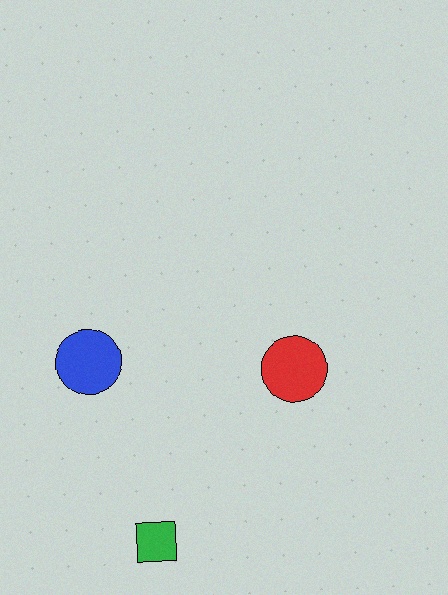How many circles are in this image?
There are 2 circles.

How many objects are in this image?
There are 3 objects.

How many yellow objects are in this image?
There are no yellow objects.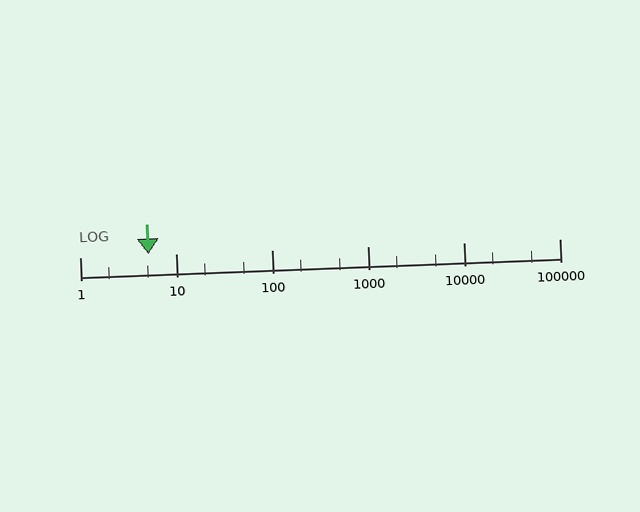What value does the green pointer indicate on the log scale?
The pointer indicates approximately 5.2.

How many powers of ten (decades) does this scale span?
The scale spans 5 decades, from 1 to 100000.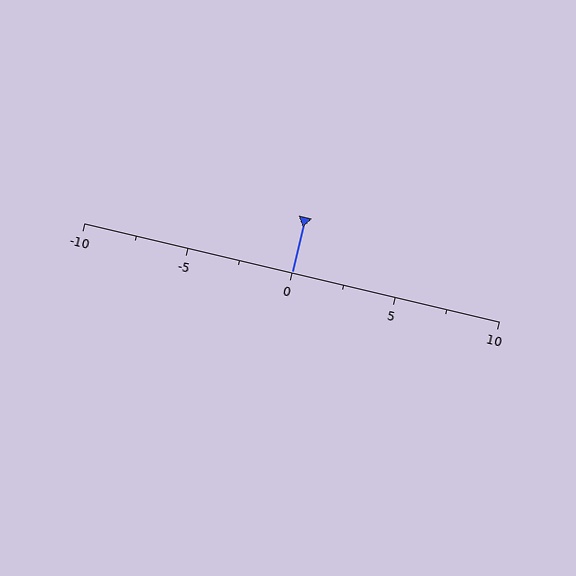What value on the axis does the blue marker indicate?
The marker indicates approximately 0.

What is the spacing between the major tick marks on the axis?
The major ticks are spaced 5 apart.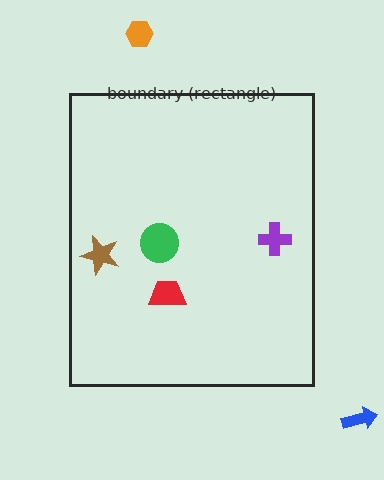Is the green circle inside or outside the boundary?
Inside.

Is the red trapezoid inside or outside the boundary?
Inside.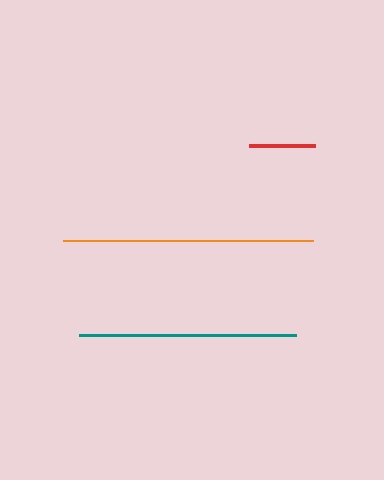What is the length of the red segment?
The red segment is approximately 66 pixels long.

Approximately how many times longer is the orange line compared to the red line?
The orange line is approximately 3.8 times the length of the red line.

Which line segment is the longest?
The orange line is the longest at approximately 250 pixels.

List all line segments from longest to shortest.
From longest to shortest: orange, teal, red.